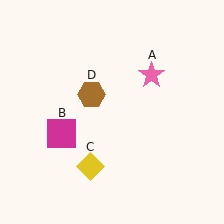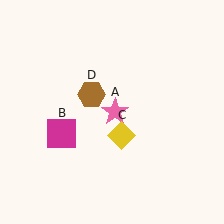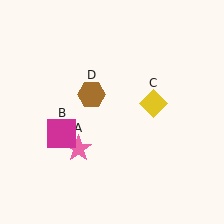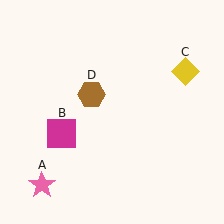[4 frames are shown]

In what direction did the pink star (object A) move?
The pink star (object A) moved down and to the left.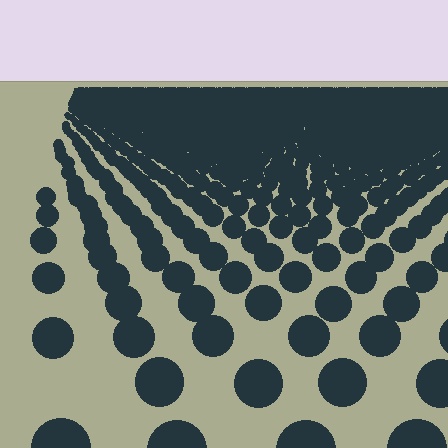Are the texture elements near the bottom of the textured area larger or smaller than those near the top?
Larger. Near the bottom, elements are closer to the viewer and appear at a bigger on-screen size.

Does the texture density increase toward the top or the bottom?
Density increases toward the top.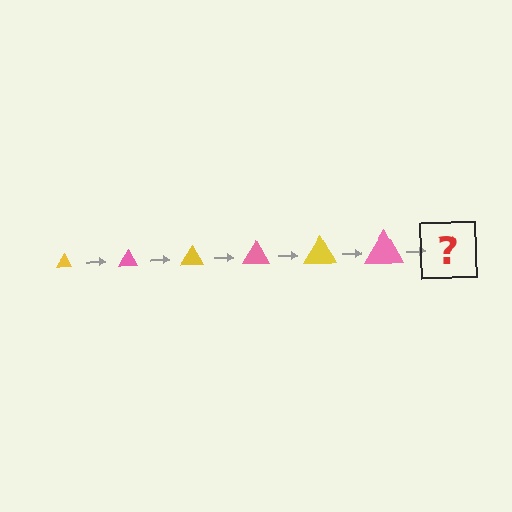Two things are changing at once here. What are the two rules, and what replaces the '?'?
The two rules are that the triangle grows larger each step and the color cycles through yellow and pink. The '?' should be a yellow triangle, larger than the previous one.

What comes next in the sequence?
The next element should be a yellow triangle, larger than the previous one.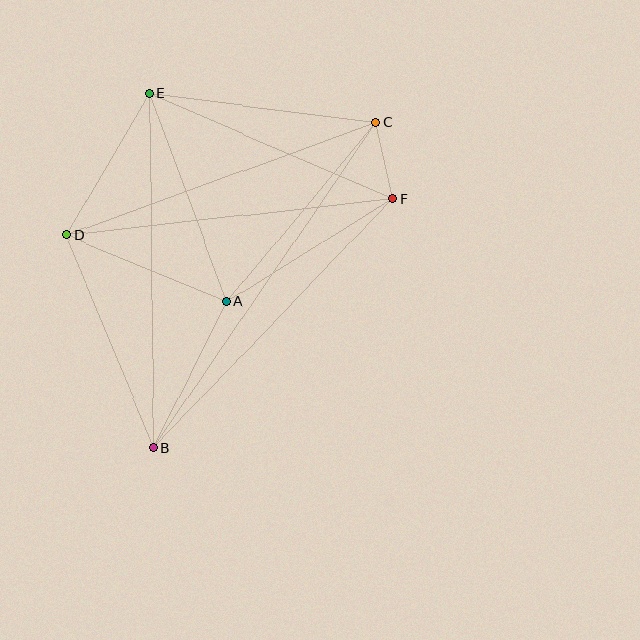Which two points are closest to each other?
Points C and F are closest to each other.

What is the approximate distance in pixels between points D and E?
The distance between D and E is approximately 165 pixels.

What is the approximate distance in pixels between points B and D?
The distance between B and D is approximately 230 pixels.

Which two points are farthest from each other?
Points B and C are farthest from each other.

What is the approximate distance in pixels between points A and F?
The distance between A and F is approximately 195 pixels.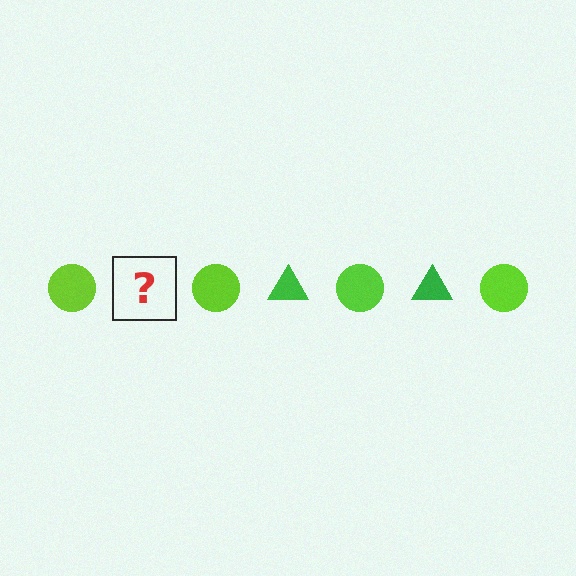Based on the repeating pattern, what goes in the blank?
The blank should be a green triangle.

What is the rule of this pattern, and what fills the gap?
The rule is that the pattern alternates between lime circle and green triangle. The gap should be filled with a green triangle.